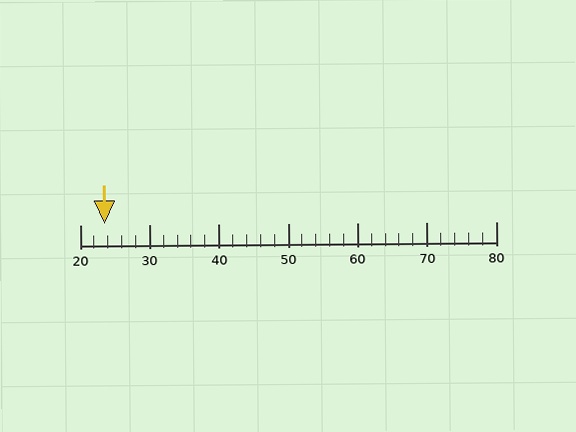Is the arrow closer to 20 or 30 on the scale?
The arrow is closer to 20.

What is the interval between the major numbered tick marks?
The major tick marks are spaced 10 units apart.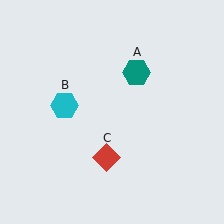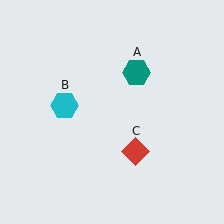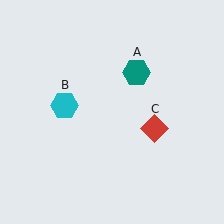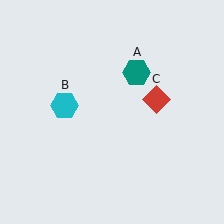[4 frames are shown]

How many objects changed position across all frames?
1 object changed position: red diamond (object C).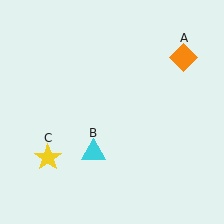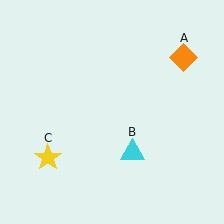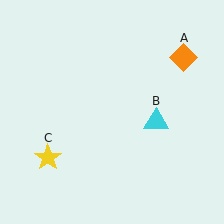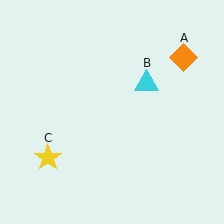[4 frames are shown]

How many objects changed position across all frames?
1 object changed position: cyan triangle (object B).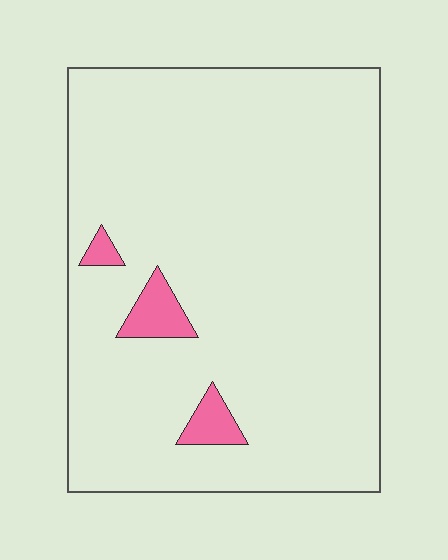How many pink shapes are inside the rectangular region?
3.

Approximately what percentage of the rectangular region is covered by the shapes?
Approximately 5%.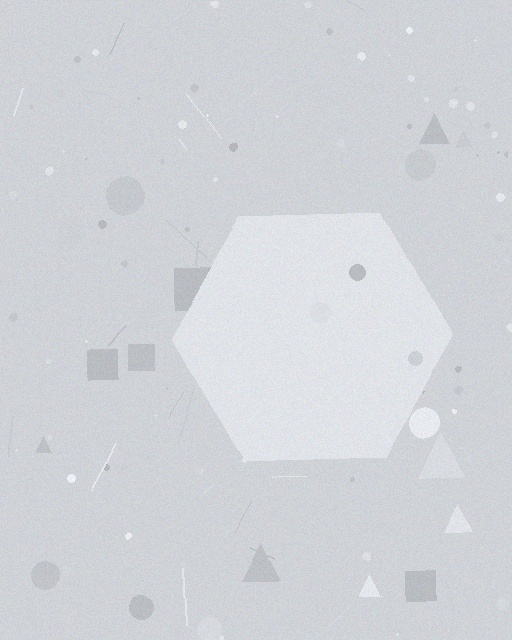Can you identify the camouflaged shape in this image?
The camouflaged shape is a hexagon.